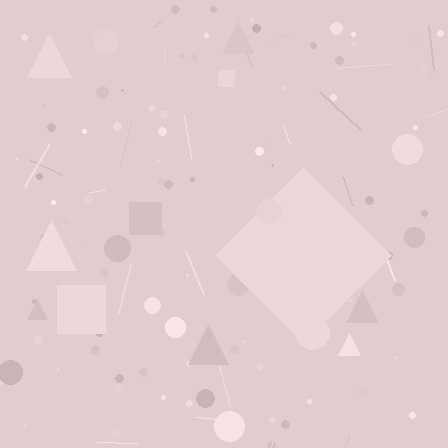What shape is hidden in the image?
A diamond is hidden in the image.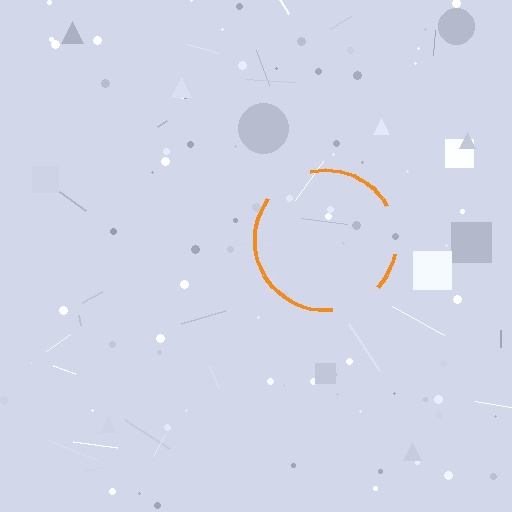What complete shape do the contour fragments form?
The contour fragments form a circle.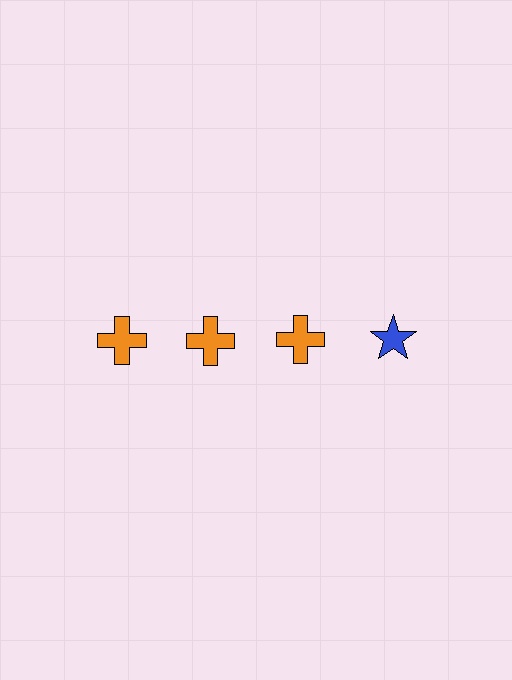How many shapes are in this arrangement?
There are 4 shapes arranged in a grid pattern.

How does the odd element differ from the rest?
It differs in both color (blue instead of orange) and shape (star instead of cross).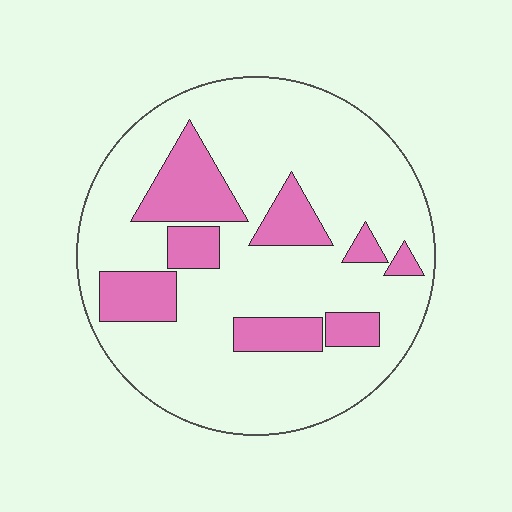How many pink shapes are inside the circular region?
8.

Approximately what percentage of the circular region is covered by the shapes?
Approximately 20%.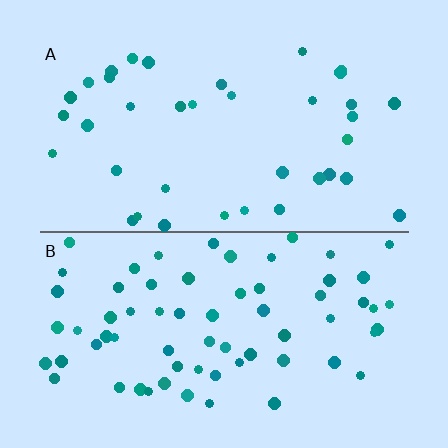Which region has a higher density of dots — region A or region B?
B (the bottom).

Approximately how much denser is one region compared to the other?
Approximately 1.8× — region B over region A.